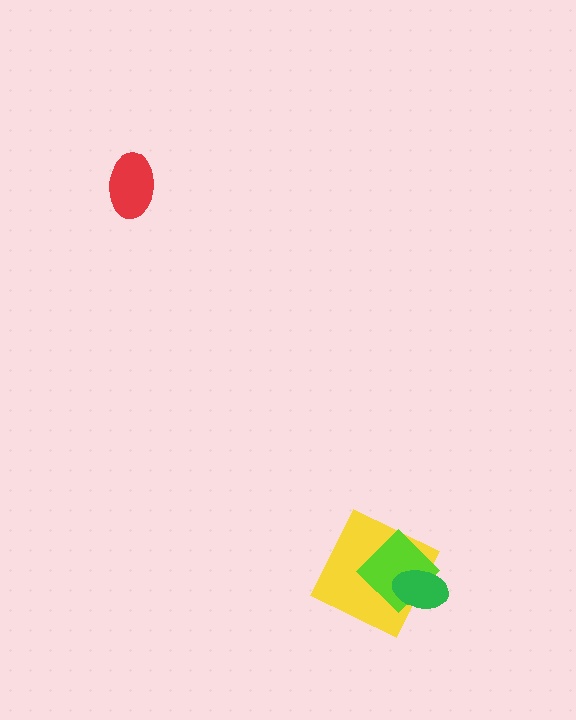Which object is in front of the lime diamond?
The green ellipse is in front of the lime diamond.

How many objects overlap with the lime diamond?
2 objects overlap with the lime diamond.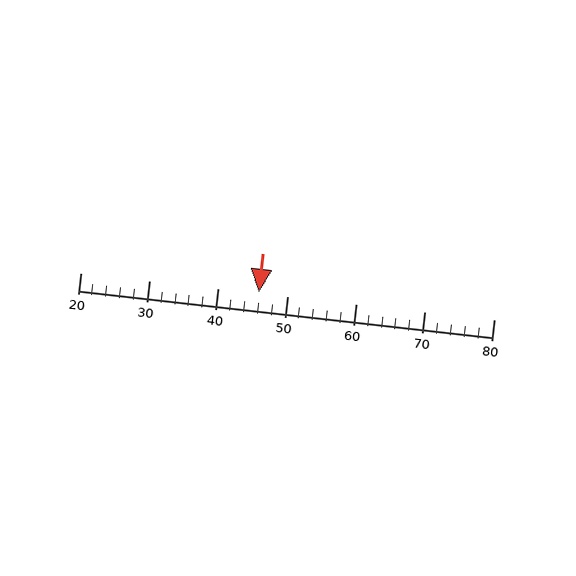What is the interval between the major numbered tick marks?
The major tick marks are spaced 10 units apart.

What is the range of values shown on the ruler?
The ruler shows values from 20 to 80.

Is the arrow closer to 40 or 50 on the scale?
The arrow is closer to 50.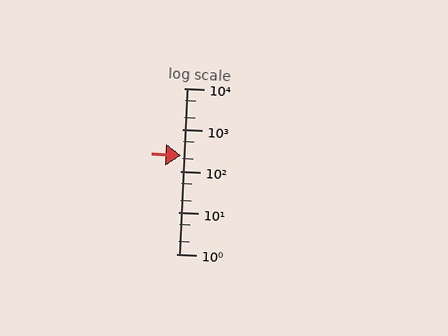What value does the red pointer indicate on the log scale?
The pointer indicates approximately 230.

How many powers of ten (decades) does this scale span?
The scale spans 4 decades, from 1 to 10000.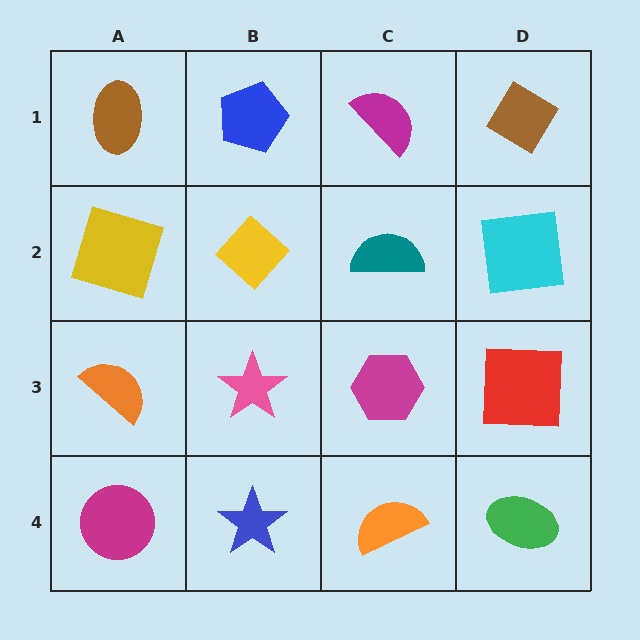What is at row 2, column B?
A yellow diamond.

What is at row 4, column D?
A green ellipse.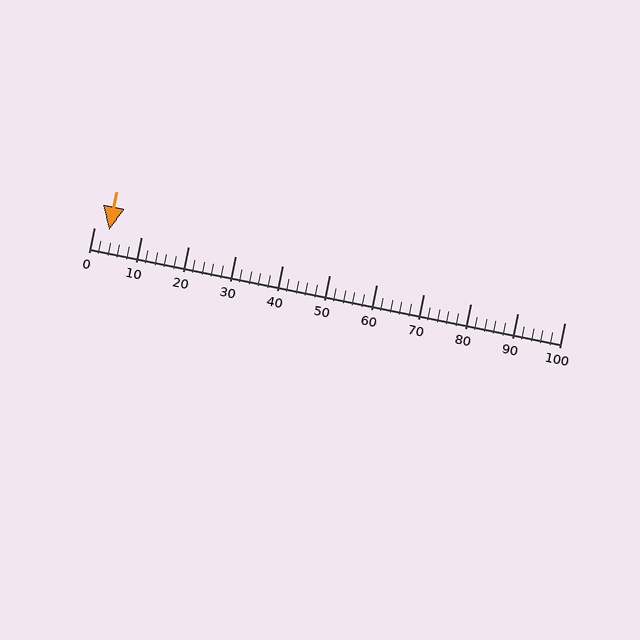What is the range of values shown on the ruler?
The ruler shows values from 0 to 100.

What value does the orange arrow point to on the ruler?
The orange arrow points to approximately 3.